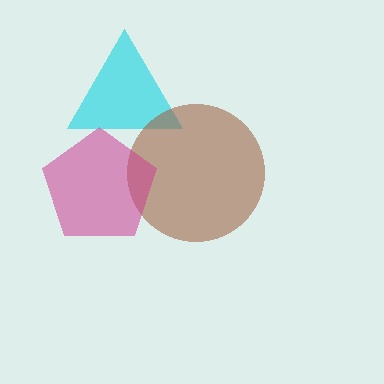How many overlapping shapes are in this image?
There are 3 overlapping shapes in the image.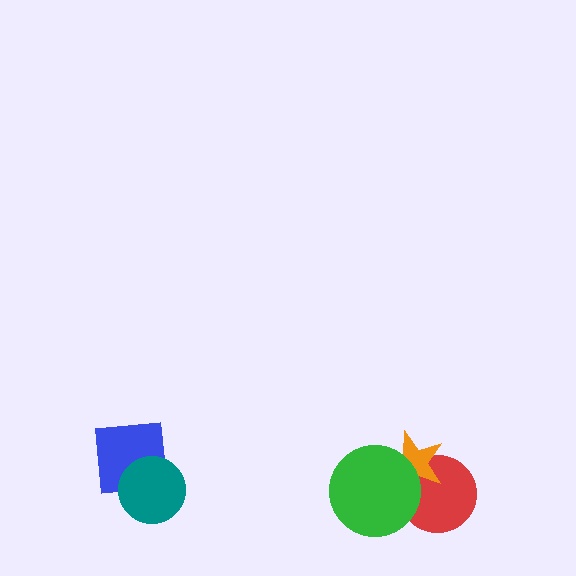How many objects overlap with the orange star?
2 objects overlap with the orange star.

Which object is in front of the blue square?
The teal circle is in front of the blue square.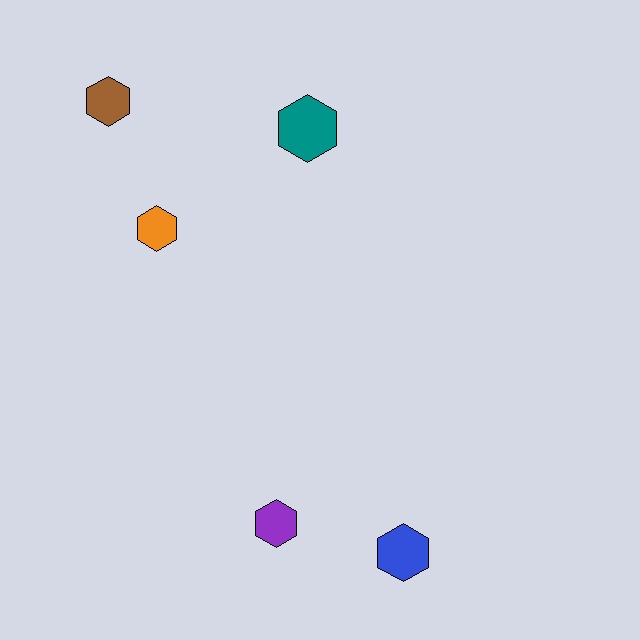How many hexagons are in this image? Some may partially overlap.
There are 5 hexagons.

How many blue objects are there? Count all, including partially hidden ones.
There is 1 blue object.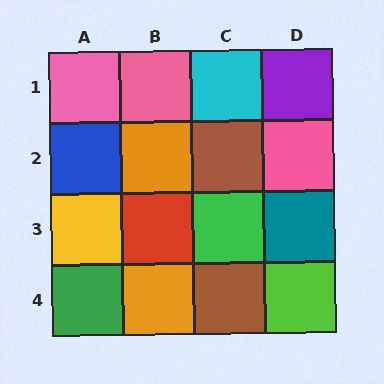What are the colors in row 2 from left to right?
Blue, orange, brown, pink.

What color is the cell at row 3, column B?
Red.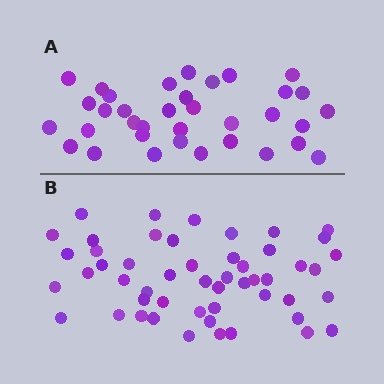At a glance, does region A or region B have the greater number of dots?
Region B (the bottom region) has more dots.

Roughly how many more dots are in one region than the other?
Region B has approximately 15 more dots than region A.